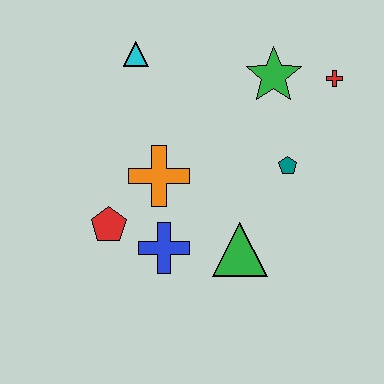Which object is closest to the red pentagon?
The blue cross is closest to the red pentagon.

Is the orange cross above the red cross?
No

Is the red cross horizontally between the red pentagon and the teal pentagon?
No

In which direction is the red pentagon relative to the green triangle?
The red pentagon is to the left of the green triangle.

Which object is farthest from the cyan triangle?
The green triangle is farthest from the cyan triangle.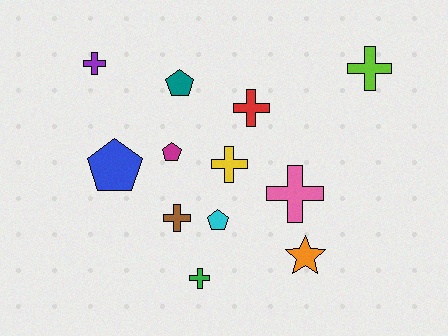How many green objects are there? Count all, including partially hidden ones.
There is 1 green object.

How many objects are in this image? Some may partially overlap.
There are 12 objects.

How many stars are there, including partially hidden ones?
There is 1 star.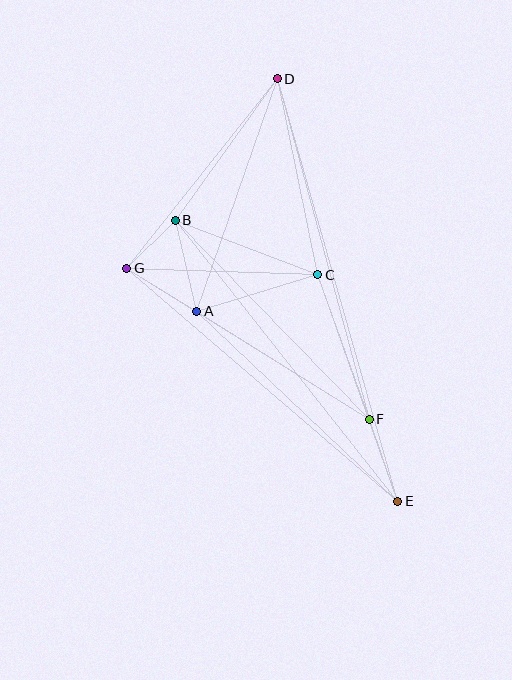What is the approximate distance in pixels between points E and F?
The distance between E and F is approximately 87 pixels.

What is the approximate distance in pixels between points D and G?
The distance between D and G is approximately 242 pixels.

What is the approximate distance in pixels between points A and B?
The distance between A and B is approximately 94 pixels.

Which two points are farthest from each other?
Points D and E are farthest from each other.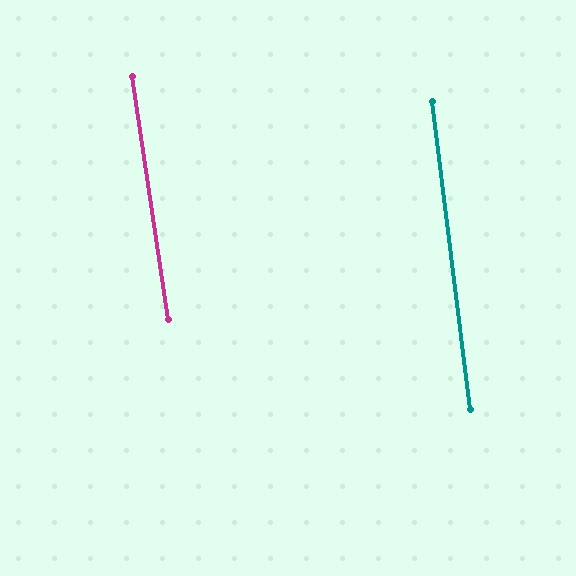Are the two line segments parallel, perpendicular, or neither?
Parallel — their directions differ by only 1.4°.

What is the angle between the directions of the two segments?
Approximately 1 degree.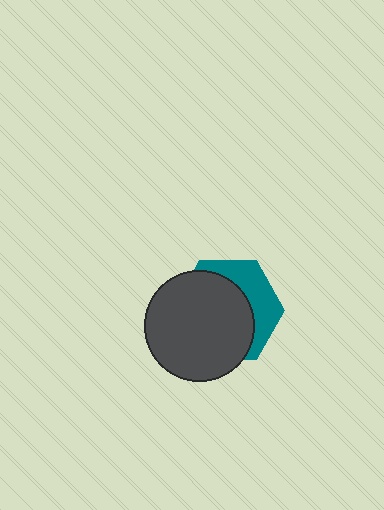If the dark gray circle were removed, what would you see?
You would see the complete teal hexagon.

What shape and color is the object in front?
The object in front is a dark gray circle.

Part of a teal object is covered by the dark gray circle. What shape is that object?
It is a hexagon.